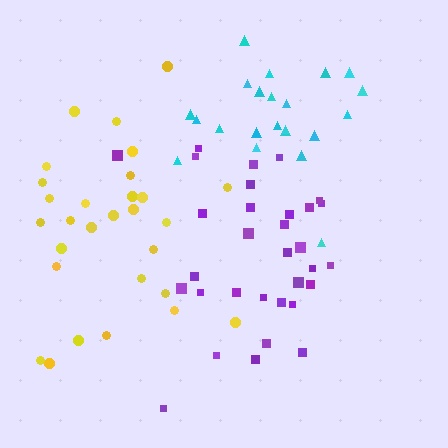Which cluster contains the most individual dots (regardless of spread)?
Purple (32).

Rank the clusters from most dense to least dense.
cyan, purple, yellow.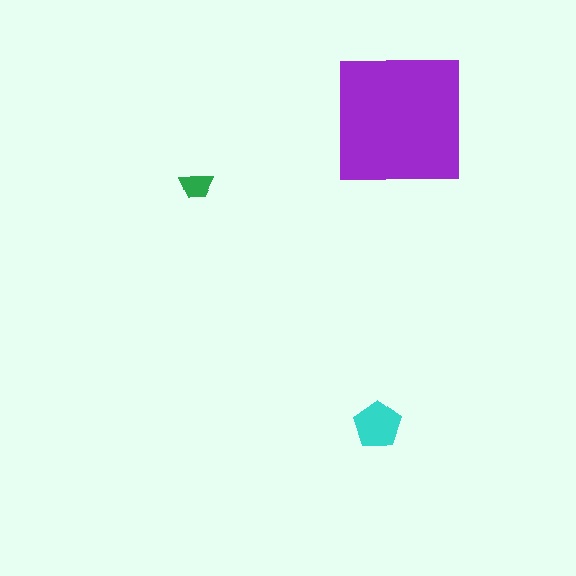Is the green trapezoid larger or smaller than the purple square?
Smaller.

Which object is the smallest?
The green trapezoid.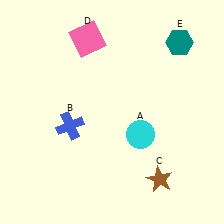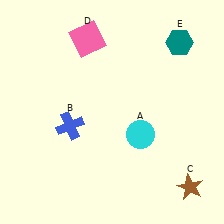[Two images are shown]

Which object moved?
The brown star (C) moved right.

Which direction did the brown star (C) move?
The brown star (C) moved right.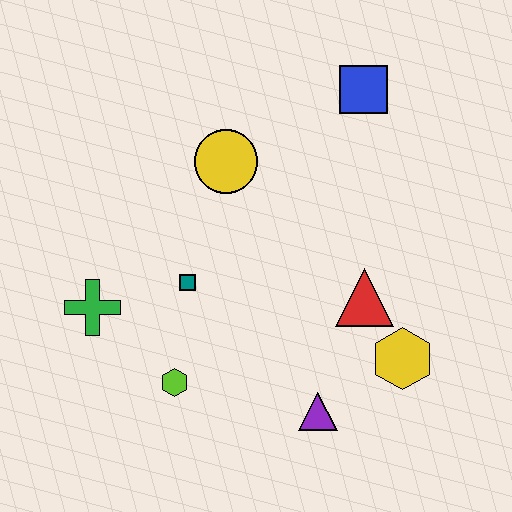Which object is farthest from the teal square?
The blue square is farthest from the teal square.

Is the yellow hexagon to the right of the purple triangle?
Yes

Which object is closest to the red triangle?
The yellow hexagon is closest to the red triangle.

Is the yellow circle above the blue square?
No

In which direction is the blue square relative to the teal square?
The blue square is above the teal square.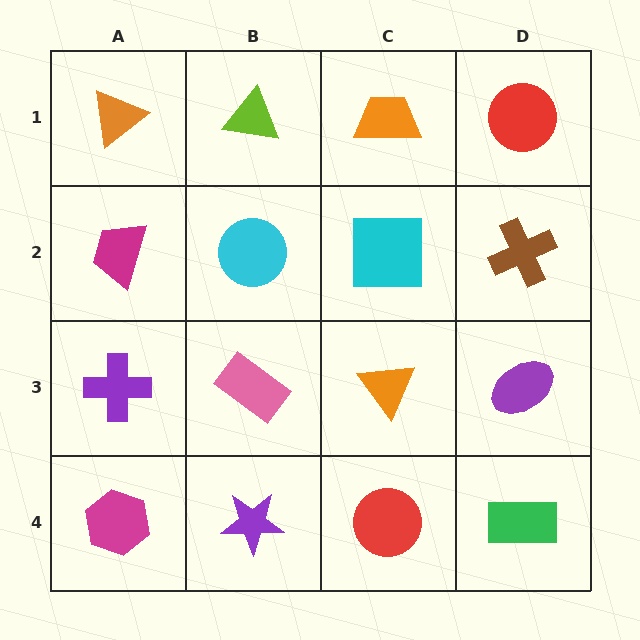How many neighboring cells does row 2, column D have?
3.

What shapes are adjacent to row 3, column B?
A cyan circle (row 2, column B), a purple star (row 4, column B), a purple cross (row 3, column A), an orange triangle (row 3, column C).